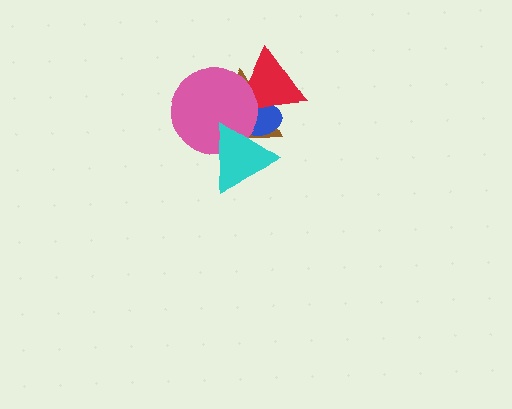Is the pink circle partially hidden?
Yes, it is partially covered by another shape.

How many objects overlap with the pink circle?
4 objects overlap with the pink circle.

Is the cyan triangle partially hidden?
No, no other shape covers it.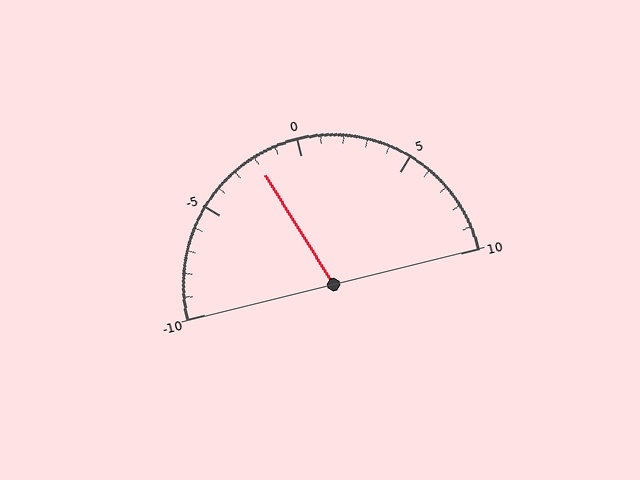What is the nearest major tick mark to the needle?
The nearest major tick mark is 0.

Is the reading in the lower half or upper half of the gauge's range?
The reading is in the lower half of the range (-10 to 10).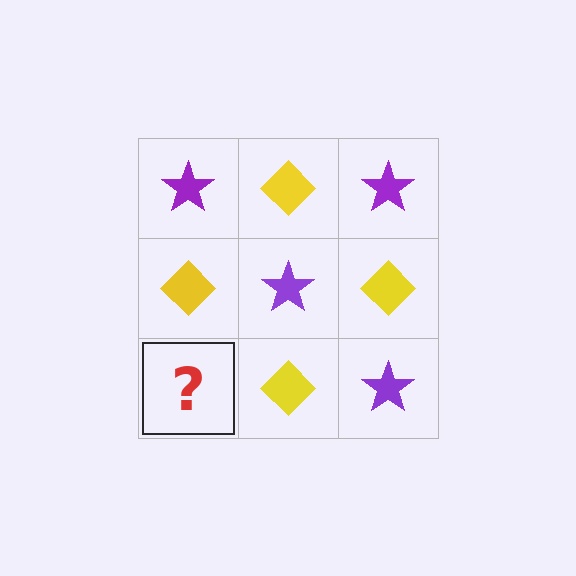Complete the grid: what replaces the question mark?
The question mark should be replaced with a purple star.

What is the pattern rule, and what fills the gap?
The rule is that it alternates purple star and yellow diamond in a checkerboard pattern. The gap should be filled with a purple star.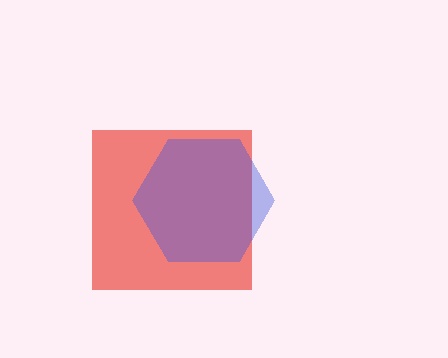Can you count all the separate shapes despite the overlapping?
Yes, there are 2 separate shapes.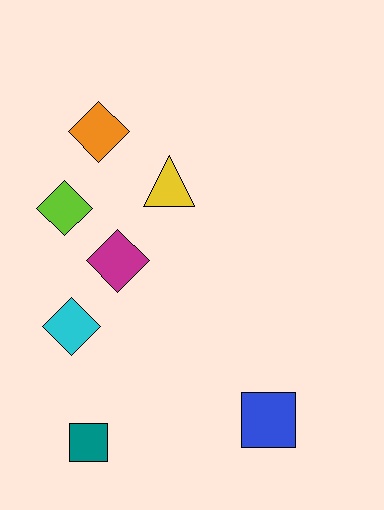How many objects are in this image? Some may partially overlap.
There are 7 objects.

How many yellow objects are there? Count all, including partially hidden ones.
There is 1 yellow object.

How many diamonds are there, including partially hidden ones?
There are 4 diamonds.